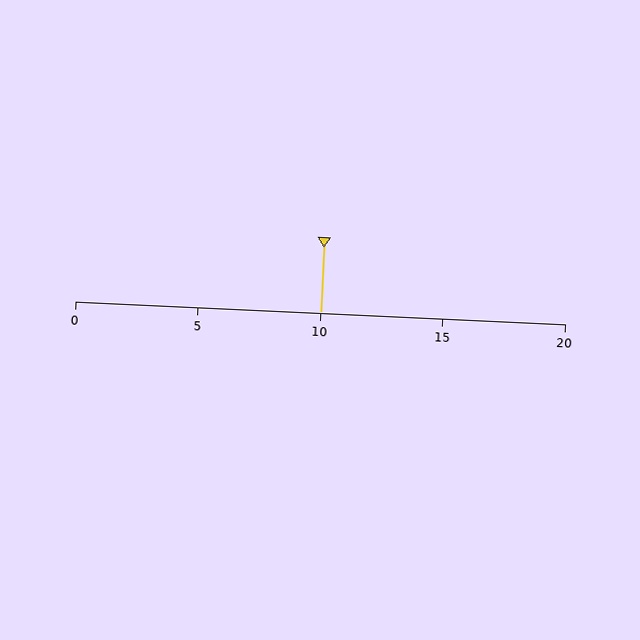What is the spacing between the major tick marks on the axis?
The major ticks are spaced 5 apart.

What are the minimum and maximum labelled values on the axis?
The axis runs from 0 to 20.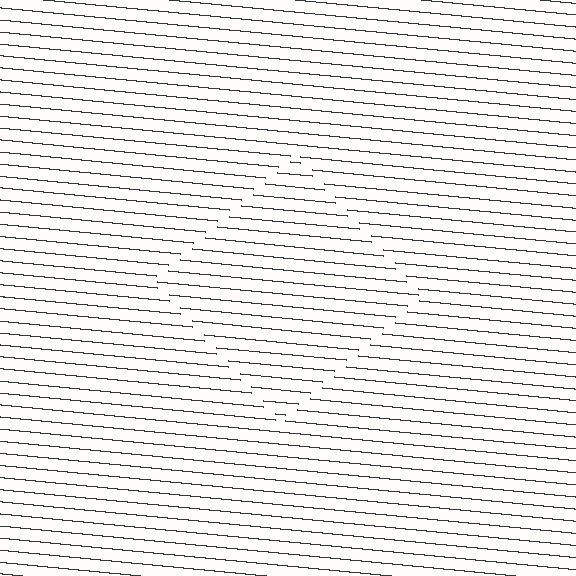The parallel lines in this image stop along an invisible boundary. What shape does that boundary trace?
An illusory square. The interior of the shape contains the same grating, shifted by half a period — the contour is defined by the phase discontinuity where line-ends from the inner and outer gratings abut.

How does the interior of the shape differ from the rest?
The interior of the shape contains the same grating, shifted by half a period — the contour is defined by the phase discontinuity where line-ends from the inner and outer gratings abut.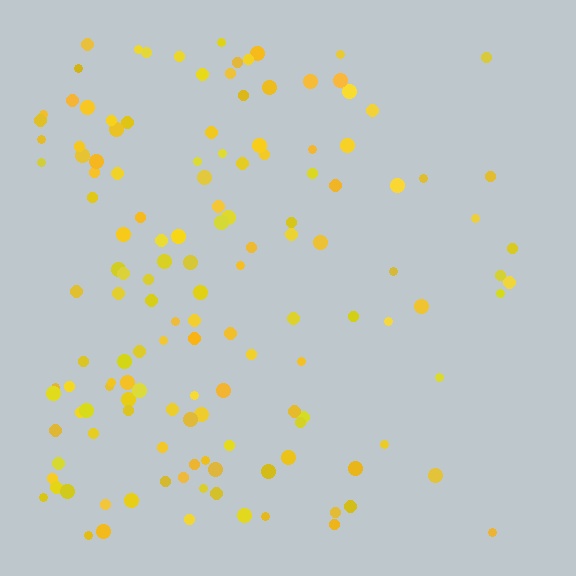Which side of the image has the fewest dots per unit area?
The right.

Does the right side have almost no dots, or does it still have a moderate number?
Still a moderate number, just noticeably fewer than the left.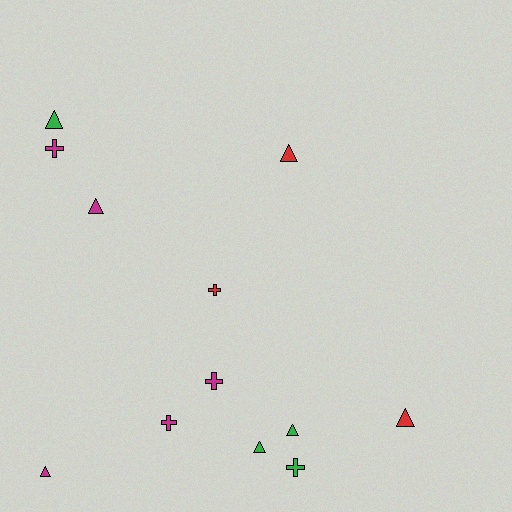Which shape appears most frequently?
Triangle, with 7 objects.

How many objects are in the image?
There are 12 objects.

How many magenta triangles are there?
There are 2 magenta triangles.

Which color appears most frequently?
Magenta, with 5 objects.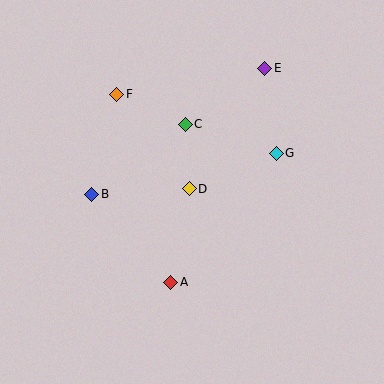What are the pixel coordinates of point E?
Point E is at (265, 68).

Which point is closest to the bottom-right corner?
Point A is closest to the bottom-right corner.